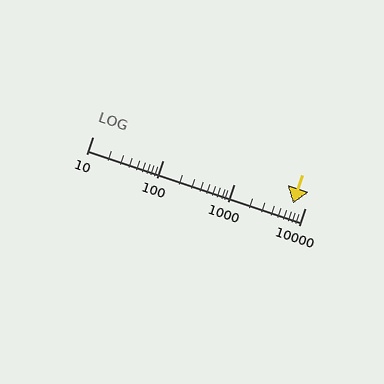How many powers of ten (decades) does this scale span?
The scale spans 3 decades, from 10 to 10000.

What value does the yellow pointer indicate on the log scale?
The pointer indicates approximately 6700.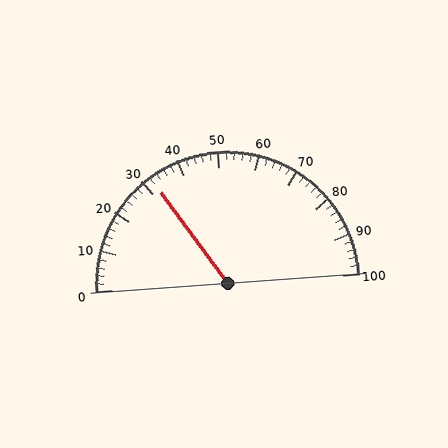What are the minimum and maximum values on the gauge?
The gauge ranges from 0 to 100.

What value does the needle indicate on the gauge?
The needle indicates approximately 32.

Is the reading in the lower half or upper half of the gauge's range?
The reading is in the lower half of the range (0 to 100).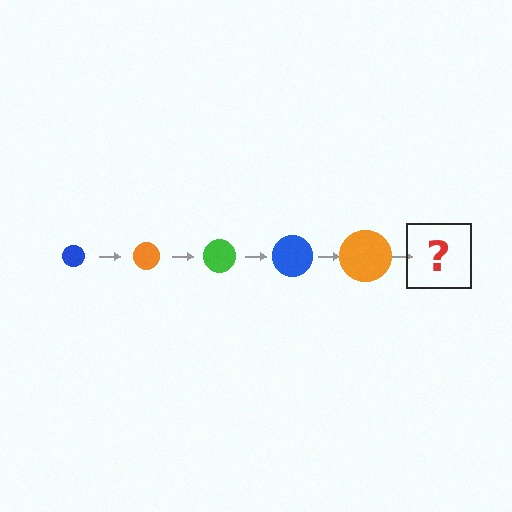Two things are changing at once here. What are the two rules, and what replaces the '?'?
The two rules are that the circle grows larger each step and the color cycles through blue, orange, and green. The '?' should be a green circle, larger than the previous one.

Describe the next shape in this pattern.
It should be a green circle, larger than the previous one.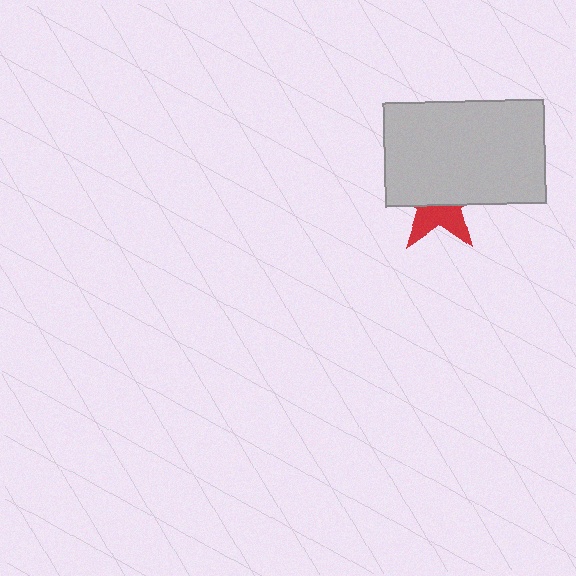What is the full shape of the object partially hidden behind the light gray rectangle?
The partially hidden object is a red star.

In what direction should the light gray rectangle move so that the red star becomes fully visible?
The light gray rectangle should move up. That is the shortest direction to clear the overlap and leave the red star fully visible.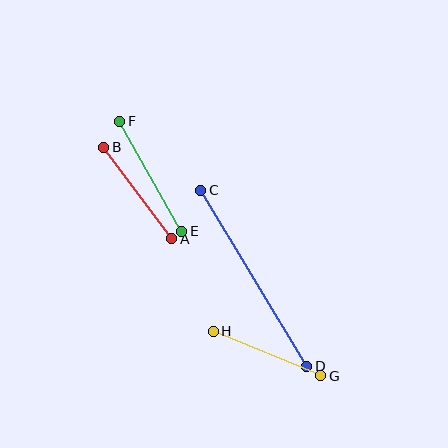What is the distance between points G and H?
The distance is approximately 117 pixels.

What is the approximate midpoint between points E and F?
The midpoint is at approximately (151, 176) pixels.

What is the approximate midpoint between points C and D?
The midpoint is at approximately (254, 278) pixels.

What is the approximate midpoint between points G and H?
The midpoint is at approximately (267, 353) pixels.